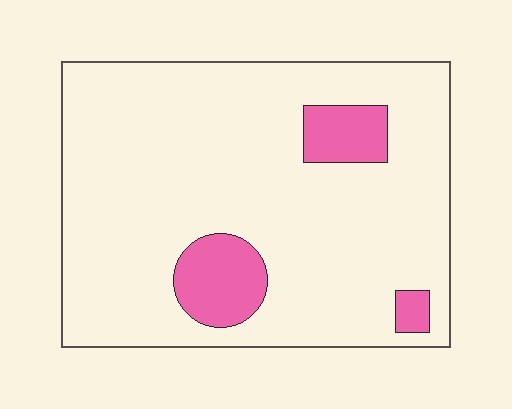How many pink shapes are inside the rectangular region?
3.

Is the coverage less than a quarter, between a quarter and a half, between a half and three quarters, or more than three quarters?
Less than a quarter.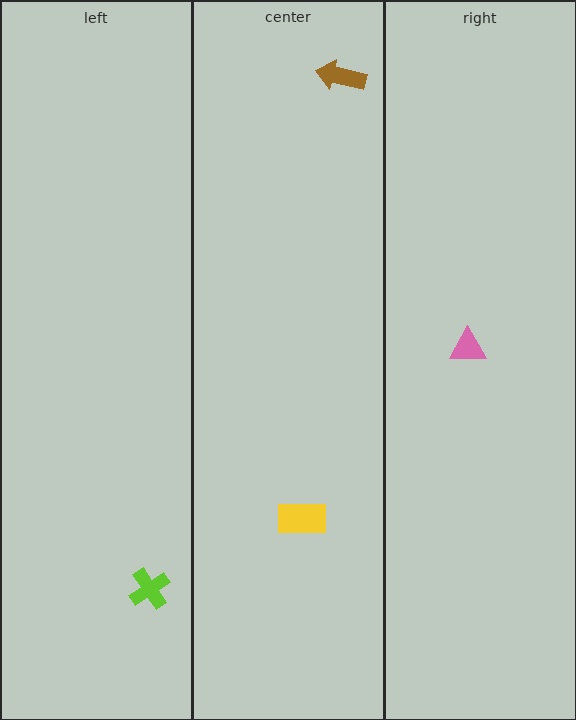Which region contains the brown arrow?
The center region.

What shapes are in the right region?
The pink triangle.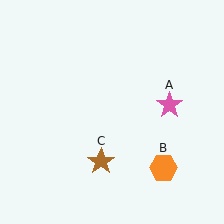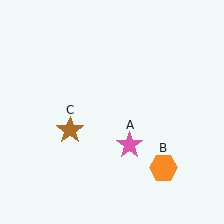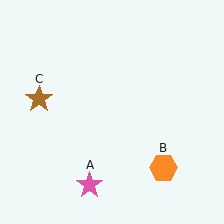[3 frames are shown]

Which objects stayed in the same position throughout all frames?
Orange hexagon (object B) remained stationary.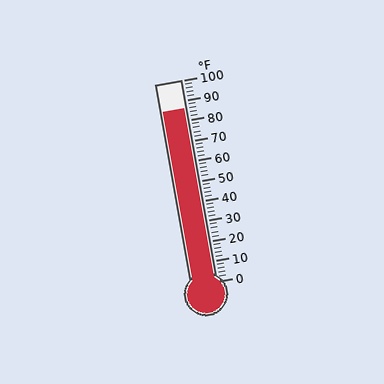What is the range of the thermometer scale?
The thermometer scale ranges from 0°F to 100°F.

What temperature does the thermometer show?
The thermometer shows approximately 86°F.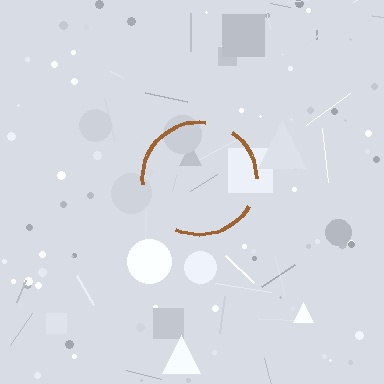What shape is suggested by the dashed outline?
The dashed outline suggests a circle.